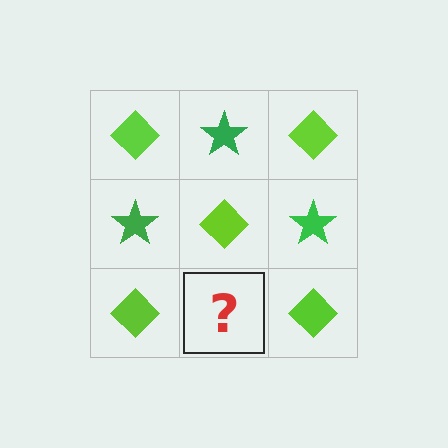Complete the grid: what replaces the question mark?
The question mark should be replaced with a green star.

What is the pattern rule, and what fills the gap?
The rule is that it alternates lime diamond and green star in a checkerboard pattern. The gap should be filled with a green star.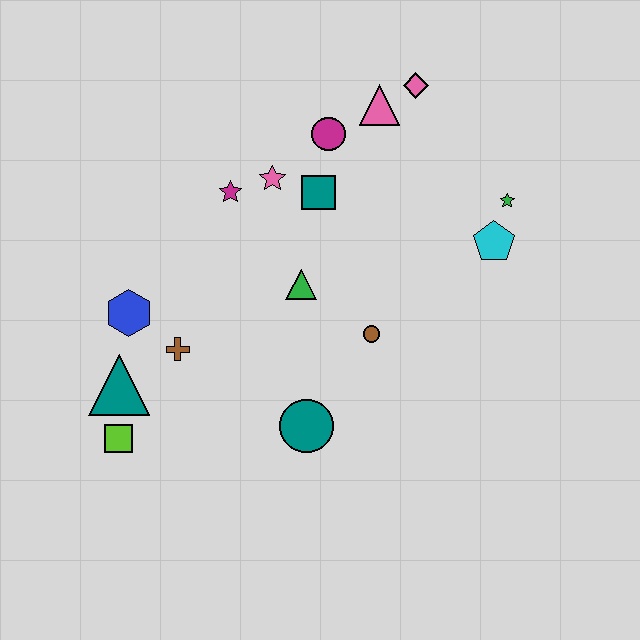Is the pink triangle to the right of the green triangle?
Yes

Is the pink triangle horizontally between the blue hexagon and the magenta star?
No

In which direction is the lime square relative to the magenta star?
The lime square is below the magenta star.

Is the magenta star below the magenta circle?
Yes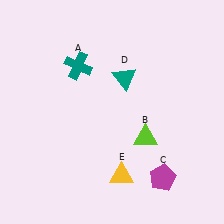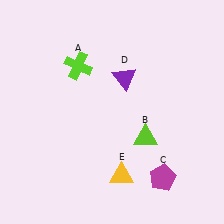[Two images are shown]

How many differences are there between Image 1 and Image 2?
There are 2 differences between the two images.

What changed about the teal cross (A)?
In Image 1, A is teal. In Image 2, it changed to lime.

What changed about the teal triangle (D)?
In Image 1, D is teal. In Image 2, it changed to purple.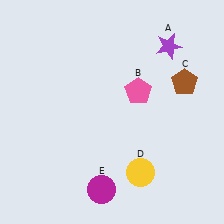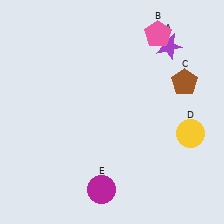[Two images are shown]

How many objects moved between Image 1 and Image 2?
2 objects moved between the two images.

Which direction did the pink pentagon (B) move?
The pink pentagon (B) moved up.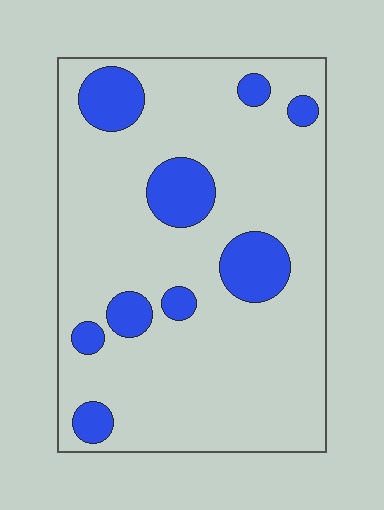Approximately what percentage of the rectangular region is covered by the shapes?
Approximately 15%.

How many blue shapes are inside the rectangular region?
9.